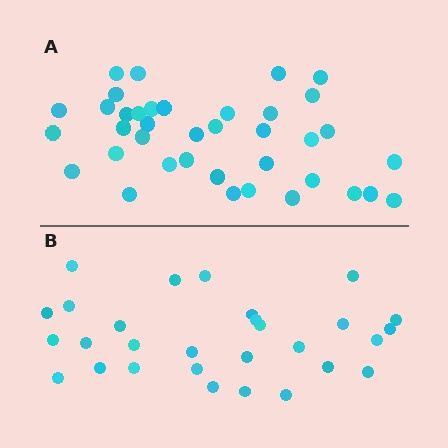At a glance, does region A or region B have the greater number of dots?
Region A (the top region) has more dots.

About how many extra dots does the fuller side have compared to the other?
Region A has roughly 8 or so more dots than region B.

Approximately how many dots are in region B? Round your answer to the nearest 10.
About 30 dots. (The exact count is 29, which rounds to 30.)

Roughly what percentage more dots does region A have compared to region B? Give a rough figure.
About 30% more.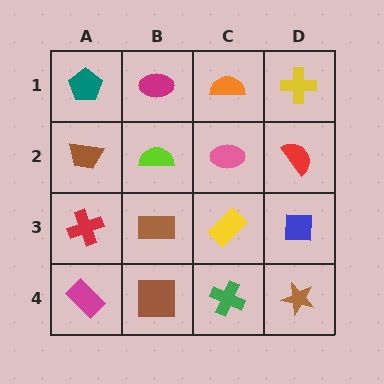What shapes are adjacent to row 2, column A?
A teal pentagon (row 1, column A), a red cross (row 3, column A), a lime semicircle (row 2, column B).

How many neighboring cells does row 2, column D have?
3.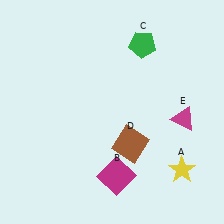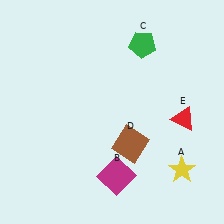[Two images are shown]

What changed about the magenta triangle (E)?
In Image 1, E is magenta. In Image 2, it changed to red.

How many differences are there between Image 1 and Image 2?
There is 1 difference between the two images.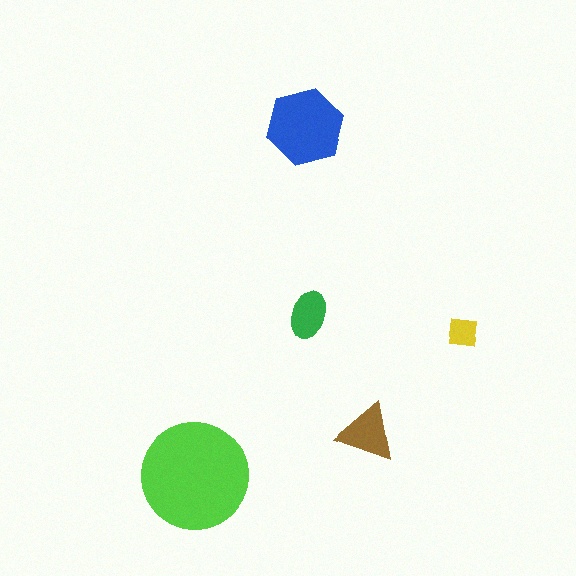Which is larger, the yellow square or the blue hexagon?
The blue hexagon.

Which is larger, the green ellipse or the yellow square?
The green ellipse.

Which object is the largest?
The lime circle.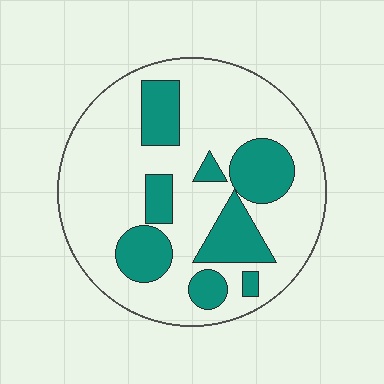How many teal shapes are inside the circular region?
8.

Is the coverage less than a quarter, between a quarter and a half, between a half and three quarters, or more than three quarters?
Between a quarter and a half.